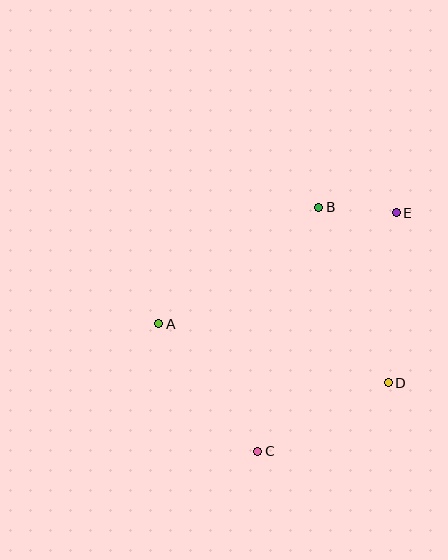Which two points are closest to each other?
Points B and E are closest to each other.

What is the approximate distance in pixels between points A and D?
The distance between A and D is approximately 237 pixels.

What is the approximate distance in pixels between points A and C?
The distance between A and C is approximately 161 pixels.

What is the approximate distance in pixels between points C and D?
The distance between C and D is approximately 148 pixels.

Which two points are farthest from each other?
Points C and E are farthest from each other.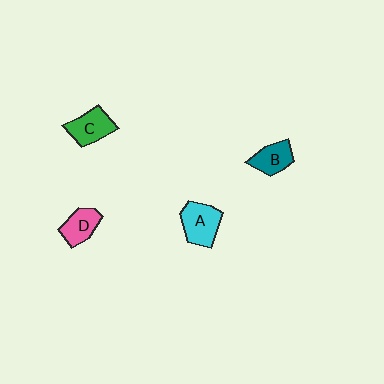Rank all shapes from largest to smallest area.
From largest to smallest: A (cyan), C (green), D (pink), B (teal).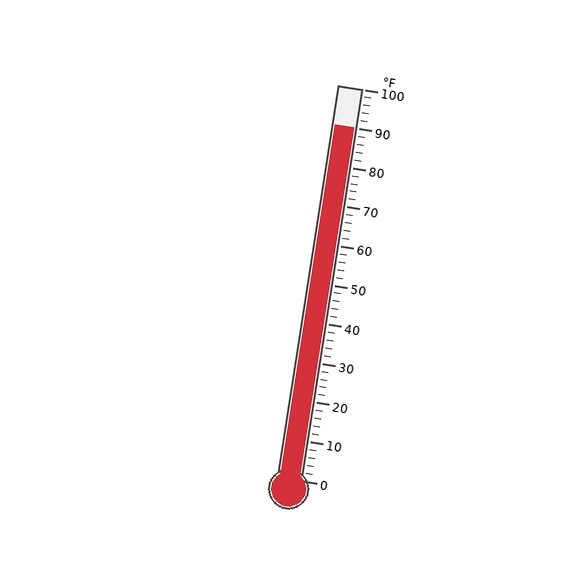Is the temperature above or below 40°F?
The temperature is above 40°F.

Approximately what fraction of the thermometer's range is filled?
The thermometer is filled to approximately 90% of its range.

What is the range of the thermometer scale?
The thermometer scale ranges from 0°F to 100°F.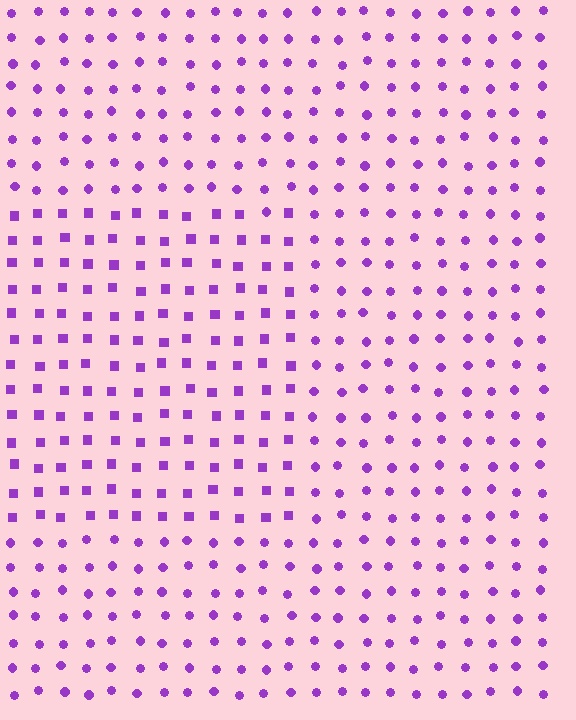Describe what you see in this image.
The image is filled with small purple elements arranged in a uniform grid. A rectangle-shaped region contains squares, while the surrounding area contains circles. The boundary is defined purely by the change in element shape.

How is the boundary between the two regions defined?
The boundary is defined by a change in element shape: squares inside vs. circles outside. All elements share the same color and spacing.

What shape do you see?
I see a rectangle.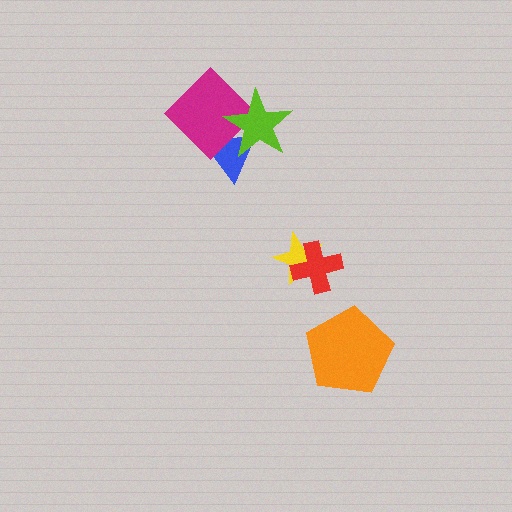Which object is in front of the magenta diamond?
The lime star is in front of the magenta diamond.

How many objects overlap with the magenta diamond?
2 objects overlap with the magenta diamond.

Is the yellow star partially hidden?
Yes, it is partially covered by another shape.